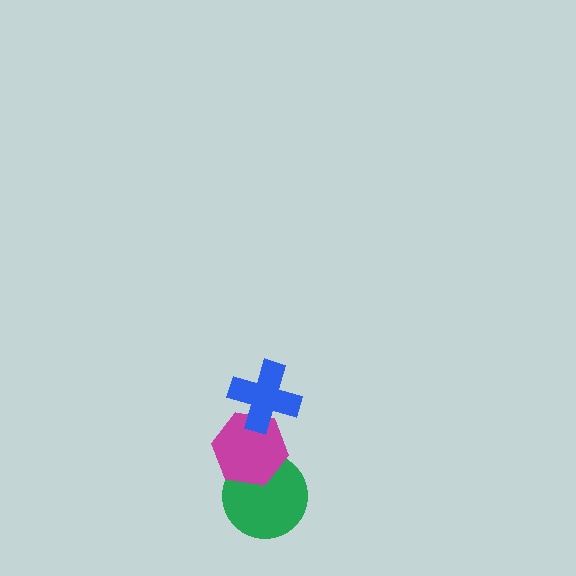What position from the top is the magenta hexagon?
The magenta hexagon is 2nd from the top.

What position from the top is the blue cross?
The blue cross is 1st from the top.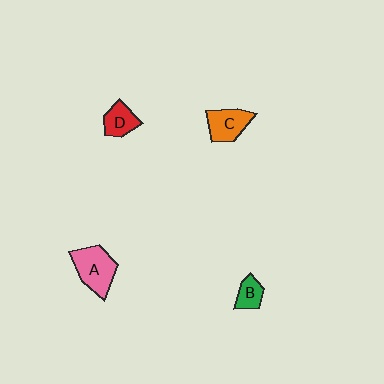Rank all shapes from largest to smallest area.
From largest to smallest: A (pink), C (orange), D (red), B (green).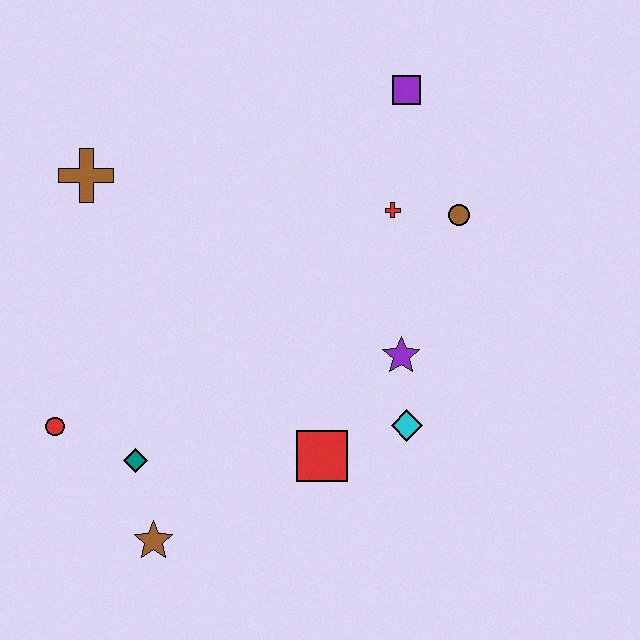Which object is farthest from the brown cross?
The cyan diamond is farthest from the brown cross.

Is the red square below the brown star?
No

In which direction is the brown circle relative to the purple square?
The brown circle is below the purple square.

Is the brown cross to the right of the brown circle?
No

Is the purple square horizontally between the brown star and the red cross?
No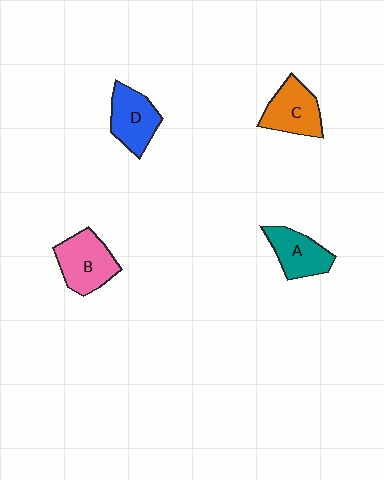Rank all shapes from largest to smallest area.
From largest to smallest: B (pink), C (orange), D (blue), A (teal).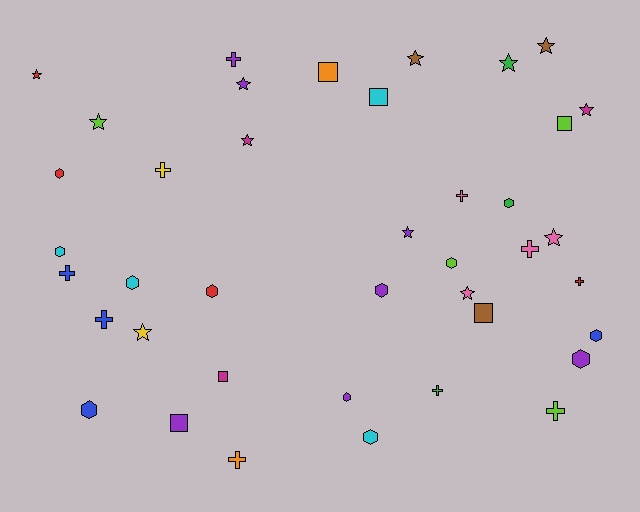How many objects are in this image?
There are 40 objects.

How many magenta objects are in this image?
There are 3 magenta objects.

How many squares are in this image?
There are 6 squares.